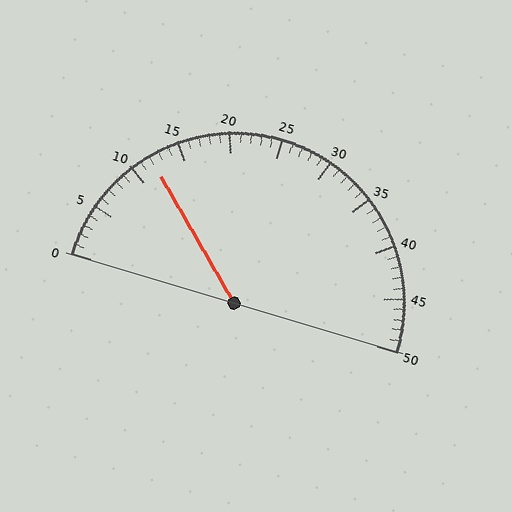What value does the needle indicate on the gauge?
The needle indicates approximately 12.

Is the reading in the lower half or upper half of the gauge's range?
The reading is in the lower half of the range (0 to 50).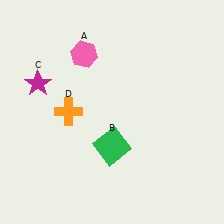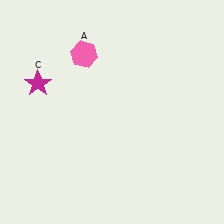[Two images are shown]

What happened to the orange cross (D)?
The orange cross (D) was removed in Image 2. It was in the top-left area of Image 1.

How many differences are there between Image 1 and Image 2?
There are 2 differences between the two images.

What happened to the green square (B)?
The green square (B) was removed in Image 2. It was in the bottom-right area of Image 1.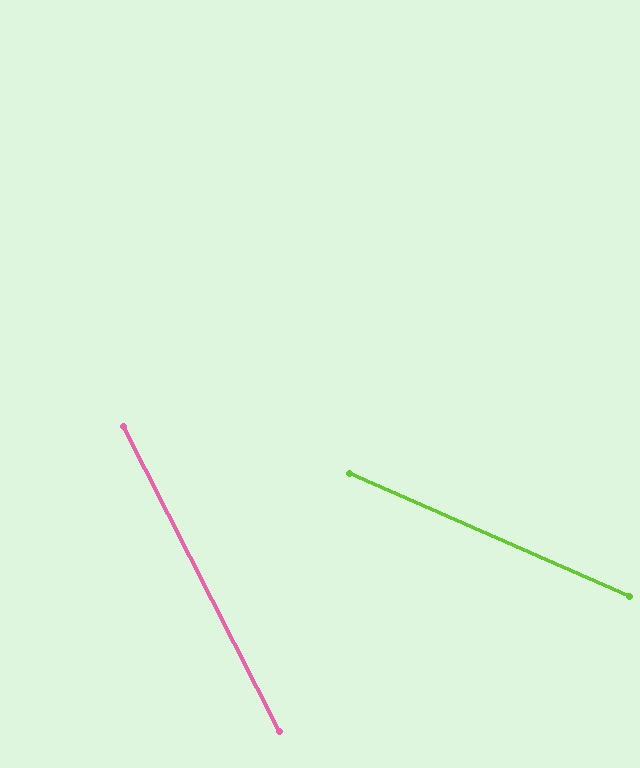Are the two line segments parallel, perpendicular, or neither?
Neither parallel nor perpendicular — they differ by about 39°.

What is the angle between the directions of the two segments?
Approximately 39 degrees.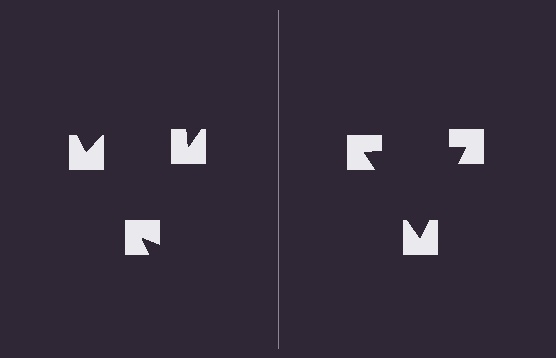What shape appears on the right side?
An illusory triangle.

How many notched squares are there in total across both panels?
6 — 3 on each side.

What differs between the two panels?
The notched squares are positioned identically on both sides; only the wedge orientations differ. On the right they align to a triangle; on the left they are misaligned.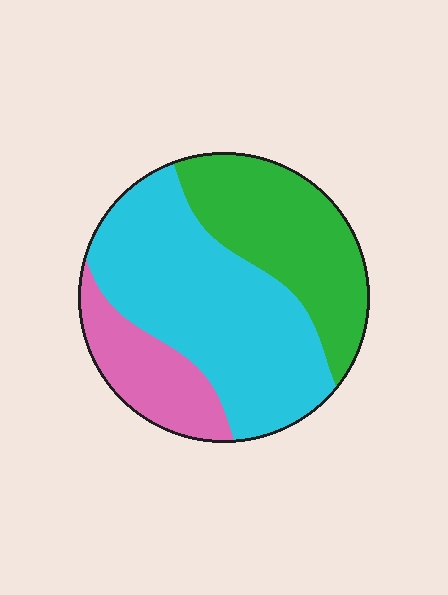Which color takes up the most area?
Cyan, at roughly 50%.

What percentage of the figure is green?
Green takes up about one third (1/3) of the figure.